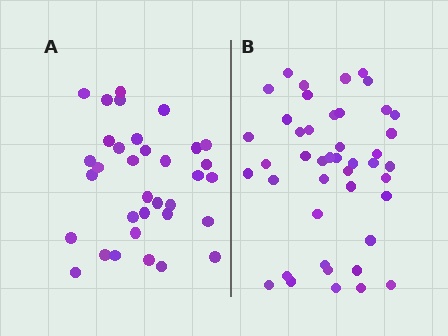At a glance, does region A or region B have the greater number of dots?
Region B (the right region) has more dots.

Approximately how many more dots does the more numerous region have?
Region B has roughly 10 or so more dots than region A.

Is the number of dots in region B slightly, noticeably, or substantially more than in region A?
Region B has noticeably more, but not dramatically so. The ratio is roughly 1.3 to 1.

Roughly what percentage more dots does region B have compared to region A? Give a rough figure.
About 30% more.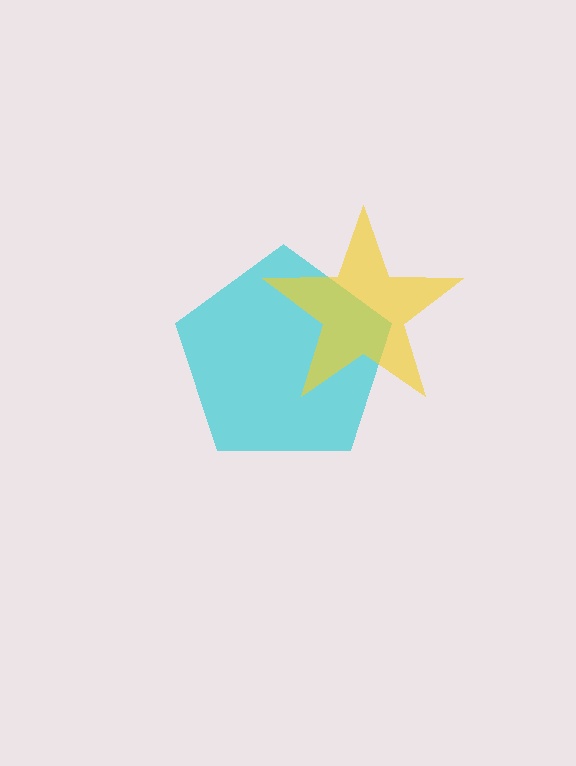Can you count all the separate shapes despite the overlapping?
Yes, there are 2 separate shapes.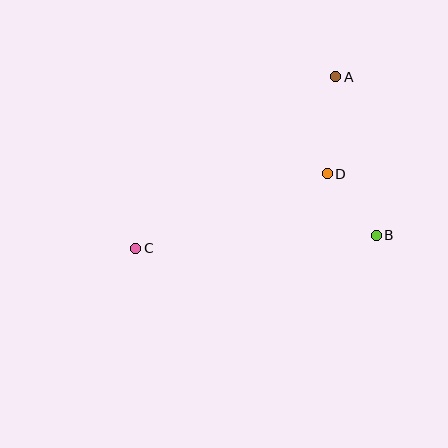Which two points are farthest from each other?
Points A and C are farthest from each other.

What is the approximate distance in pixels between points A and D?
The distance between A and D is approximately 98 pixels.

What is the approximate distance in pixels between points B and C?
The distance between B and C is approximately 240 pixels.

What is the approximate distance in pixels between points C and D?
The distance between C and D is approximately 205 pixels.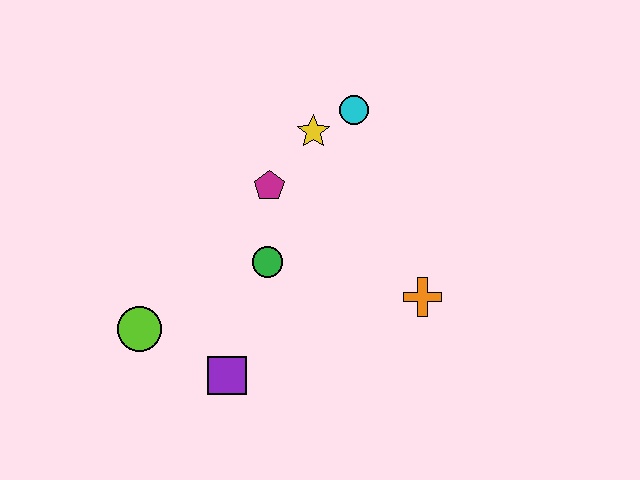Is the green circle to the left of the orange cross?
Yes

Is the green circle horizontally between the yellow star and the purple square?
Yes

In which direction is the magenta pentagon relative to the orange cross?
The magenta pentagon is to the left of the orange cross.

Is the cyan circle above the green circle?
Yes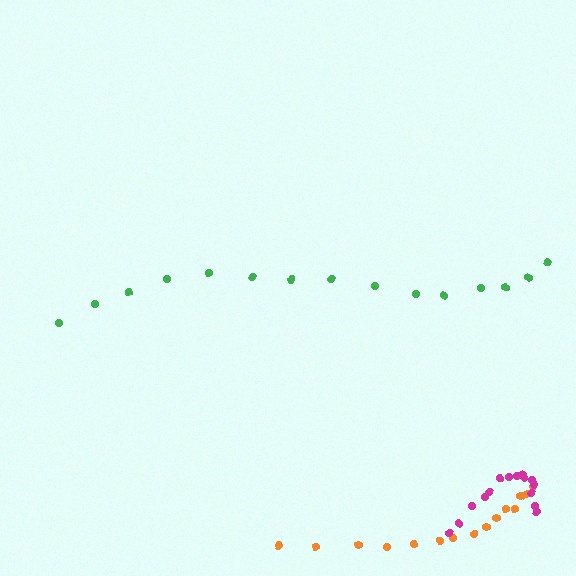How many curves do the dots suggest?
There are 3 distinct paths.